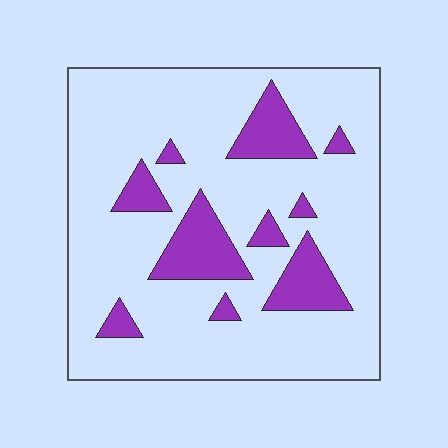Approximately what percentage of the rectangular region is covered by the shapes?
Approximately 20%.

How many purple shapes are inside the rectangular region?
10.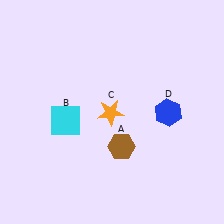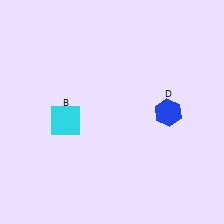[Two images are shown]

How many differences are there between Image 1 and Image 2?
There are 2 differences between the two images.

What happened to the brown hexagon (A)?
The brown hexagon (A) was removed in Image 2. It was in the bottom-right area of Image 1.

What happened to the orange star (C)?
The orange star (C) was removed in Image 2. It was in the bottom-left area of Image 1.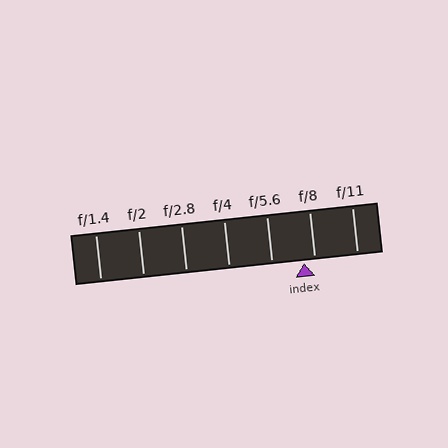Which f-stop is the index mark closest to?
The index mark is closest to f/8.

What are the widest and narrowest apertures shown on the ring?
The widest aperture shown is f/1.4 and the narrowest is f/11.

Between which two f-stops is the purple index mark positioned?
The index mark is between f/5.6 and f/8.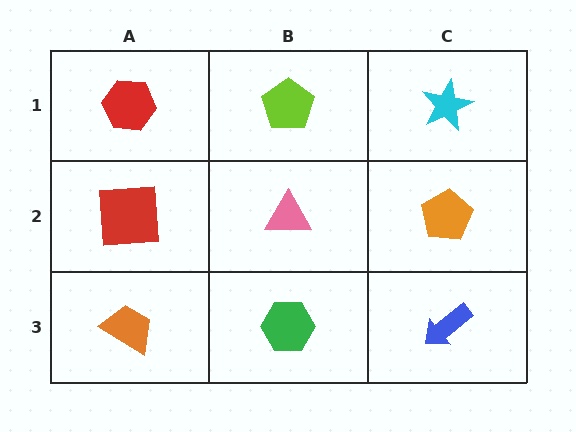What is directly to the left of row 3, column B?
An orange trapezoid.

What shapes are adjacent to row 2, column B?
A lime pentagon (row 1, column B), a green hexagon (row 3, column B), a red square (row 2, column A), an orange pentagon (row 2, column C).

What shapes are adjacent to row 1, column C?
An orange pentagon (row 2, column C), a lime pentagon (row 1, column B).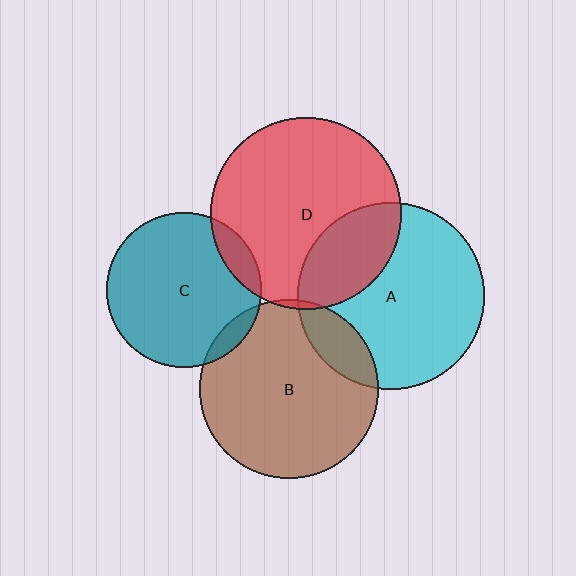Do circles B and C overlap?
Yes.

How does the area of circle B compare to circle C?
Approximately 1.3 times.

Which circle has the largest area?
Circle D (red).